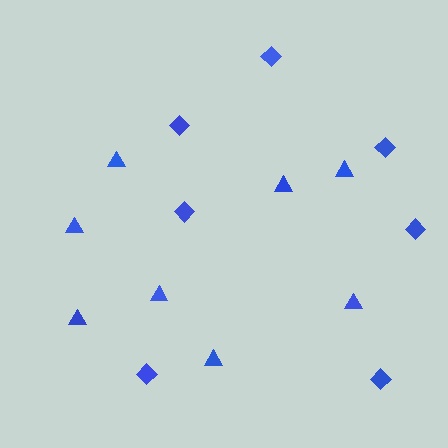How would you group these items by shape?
There are 2 groups: one group of diamonds (7) and one group of triangles (8).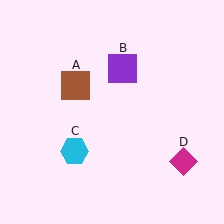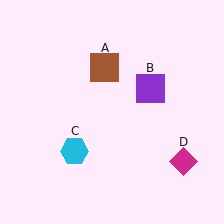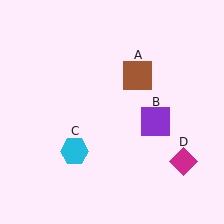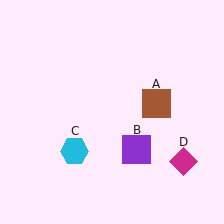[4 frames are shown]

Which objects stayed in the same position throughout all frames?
Cyan hexagon (object C) and magenta diamond (object D) remained stationary.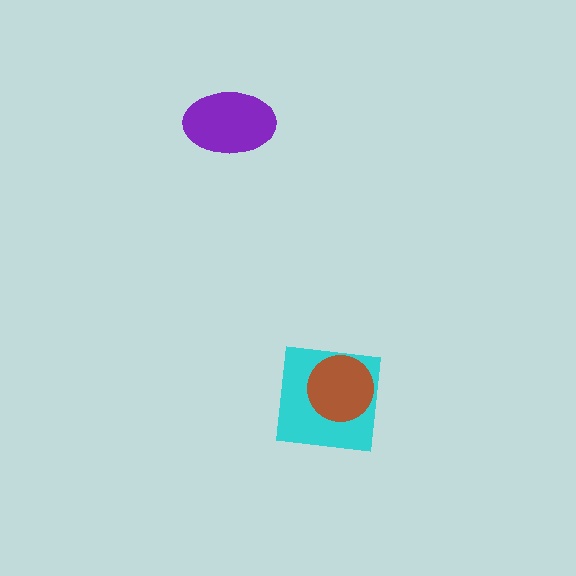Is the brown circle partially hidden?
No, no other shape covers it.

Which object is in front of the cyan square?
The brown circle is in front of the cyan square.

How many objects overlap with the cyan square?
1 object overlaps with the cyan square.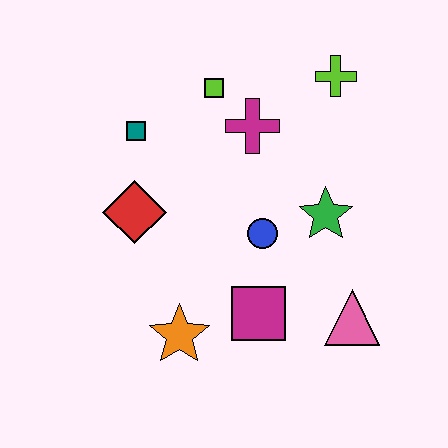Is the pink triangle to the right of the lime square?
Yes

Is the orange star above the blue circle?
No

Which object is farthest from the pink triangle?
The teal square is farthest from the pink triangle.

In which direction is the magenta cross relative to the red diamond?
The magenta cross is to the right of the red diamond.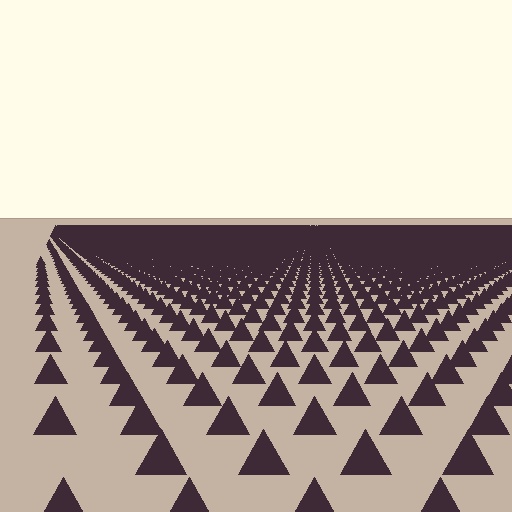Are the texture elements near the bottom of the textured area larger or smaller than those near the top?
Larger. Near the bottom, elements are closer to the viewer and appear at a bigger on-screen size.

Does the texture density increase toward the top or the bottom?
Density increases toward the top.